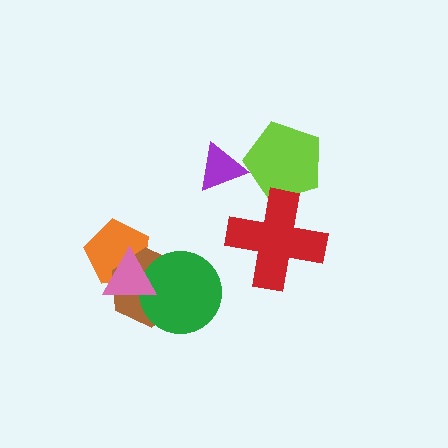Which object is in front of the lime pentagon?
The red cross is in front of the lime pentagon.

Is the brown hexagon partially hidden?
Yes, it is partially covered by another shape.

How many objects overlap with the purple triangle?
0 objects overlap with the purple triangle.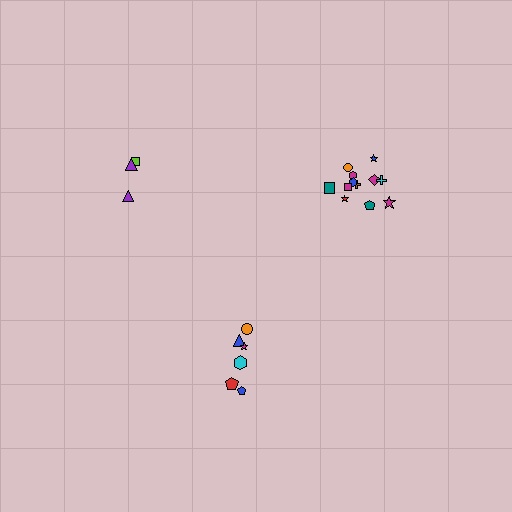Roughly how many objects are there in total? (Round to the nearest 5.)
Roughly 20 objects in total.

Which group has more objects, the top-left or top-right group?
The top-right group.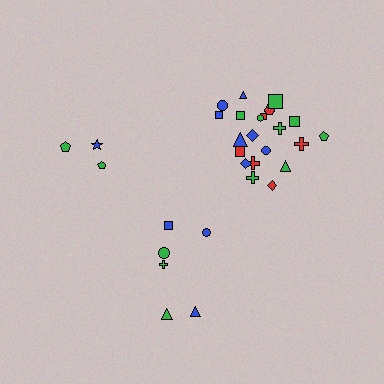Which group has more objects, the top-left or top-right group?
The top-right group.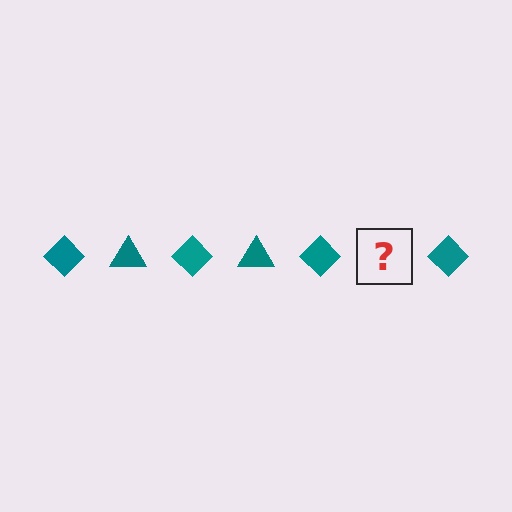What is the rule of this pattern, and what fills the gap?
The rule is that the pattern cycles through diamond, triangle shapes in teal. The gap should be filled with a teal triangle.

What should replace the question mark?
The question mark should be replaced with a teal triangle.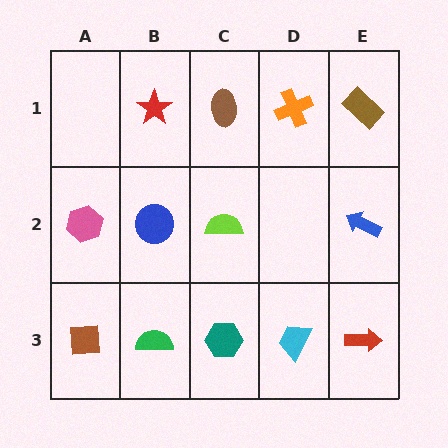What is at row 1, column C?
A brown ellipse.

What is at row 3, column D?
A cyan trapezoid.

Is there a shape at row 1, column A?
No, that cell is empty.